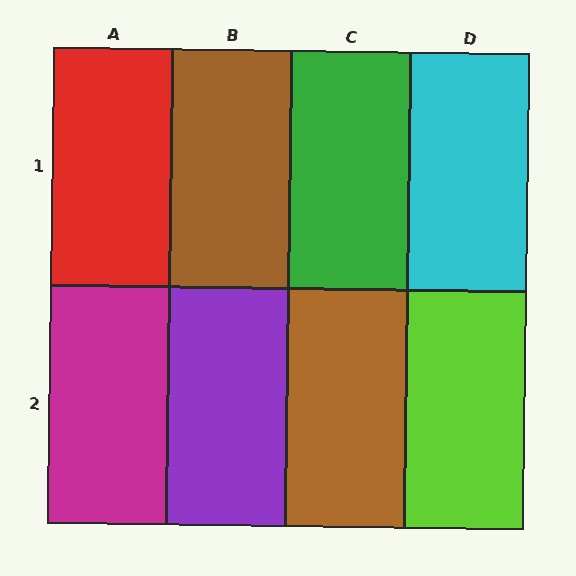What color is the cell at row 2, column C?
Brown.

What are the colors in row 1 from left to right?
Red, brown, green, cyan.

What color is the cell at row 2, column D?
Lime.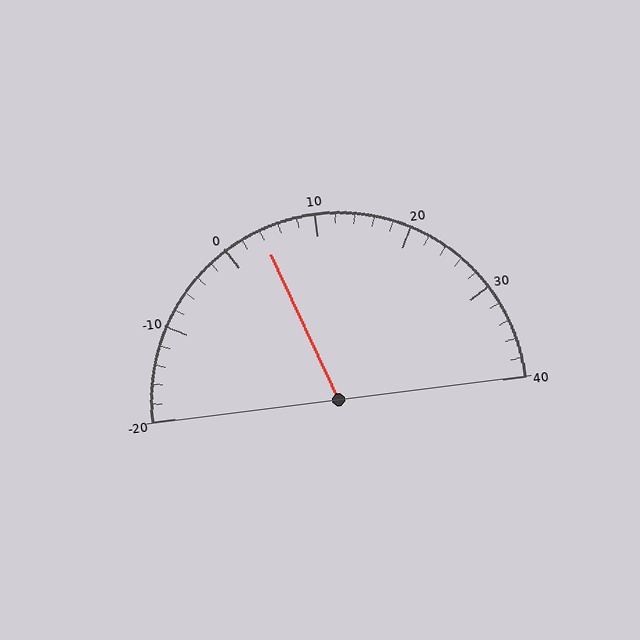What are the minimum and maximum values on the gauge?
The gauge ranges from -20 to 40.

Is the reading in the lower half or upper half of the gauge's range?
The reading is in the lower half of the range (-20 to 40).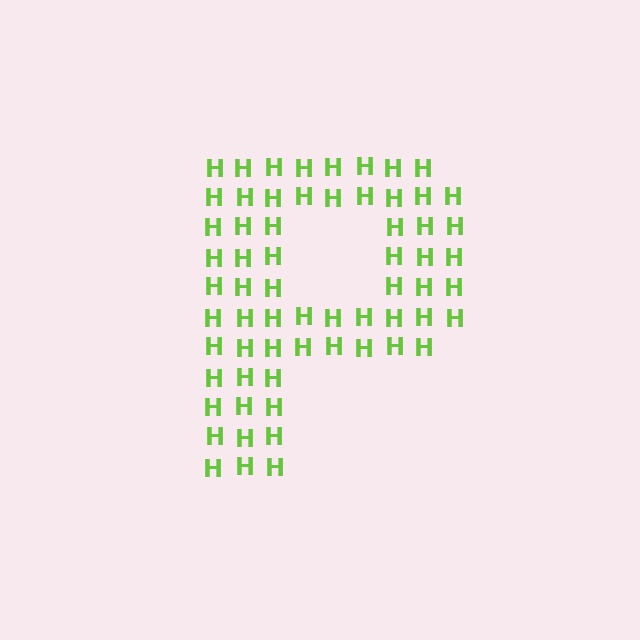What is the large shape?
The large shape is the letter P.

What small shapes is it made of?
It is made of small letter H's.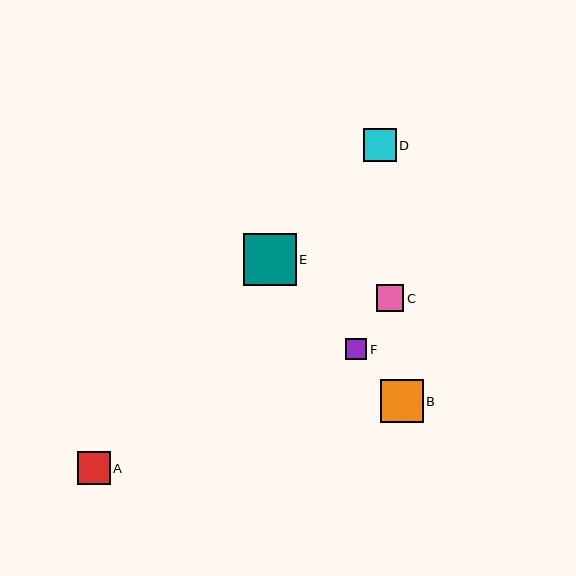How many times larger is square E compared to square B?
Square E is approximately 1.2 times the size of square B.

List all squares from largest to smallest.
From largest to smallest: E, B, A, D, C, F.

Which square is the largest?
Square E is the largest with a size of approximately 53 pixels.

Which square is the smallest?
Square F is the smallest with a size of approximately 21 pixels.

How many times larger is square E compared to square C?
Square E is approximately 1.9 times the size of square C.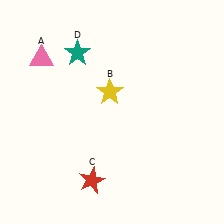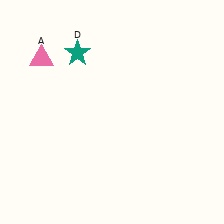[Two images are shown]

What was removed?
The yellow star (B), the red star (C) were removed in Image 2.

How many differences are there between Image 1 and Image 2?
There are 2 differences between the two images.